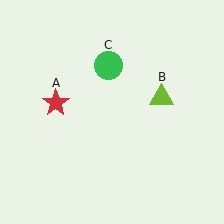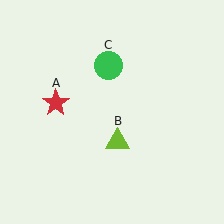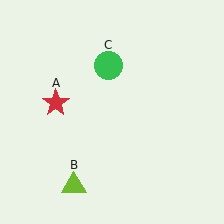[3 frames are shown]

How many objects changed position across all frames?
1 object changed position: lime triangle (object B).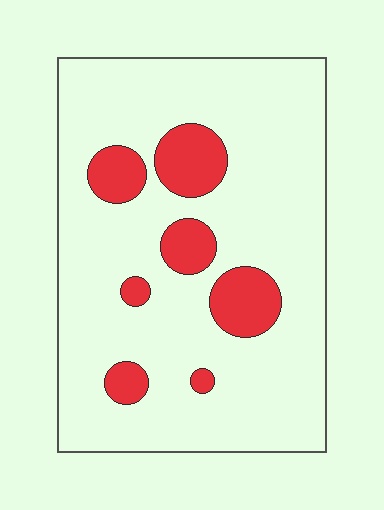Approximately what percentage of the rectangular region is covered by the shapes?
Approximately 15%.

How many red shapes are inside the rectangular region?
7.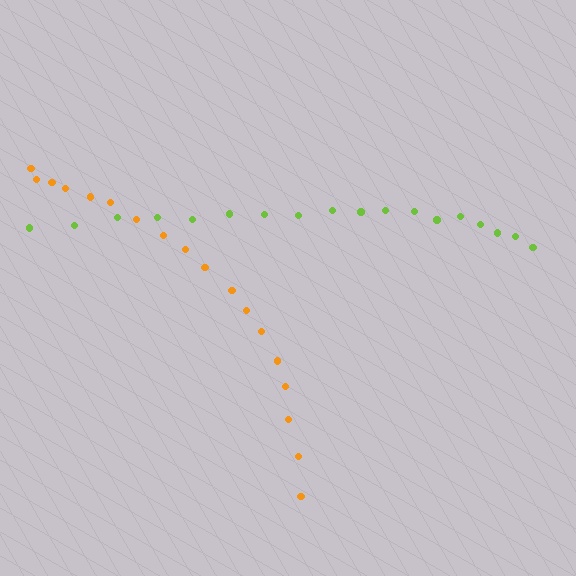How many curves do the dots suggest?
There are 2 distinct paths.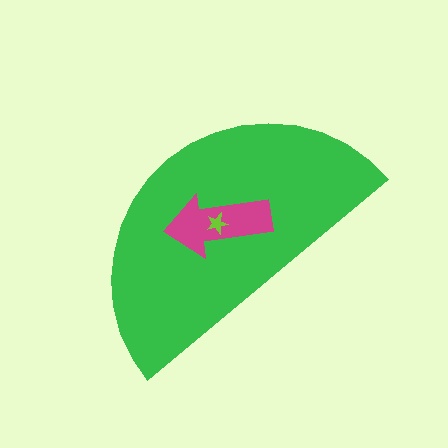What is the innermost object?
The lime star.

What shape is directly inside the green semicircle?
The magenta arrow.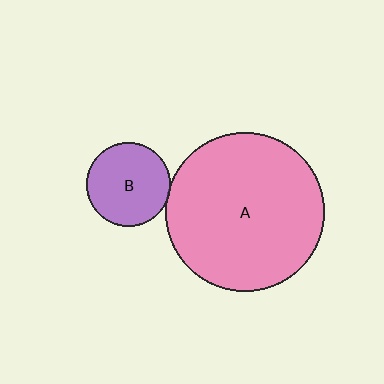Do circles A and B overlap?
Yes.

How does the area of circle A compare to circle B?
Approximately 3.6 times.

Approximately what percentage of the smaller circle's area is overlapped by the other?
Approximately 5%.